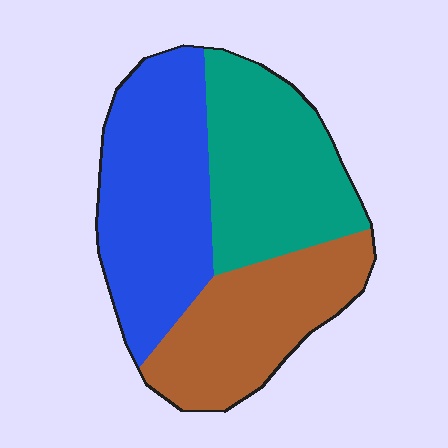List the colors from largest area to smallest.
From largest to smallest: blue, teal, brown.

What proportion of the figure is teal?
Teal covers 33% of the figure.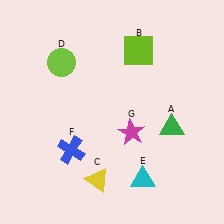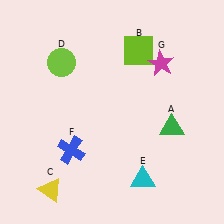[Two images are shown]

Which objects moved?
The objects that moved are: the yellow triangle (C), the magenta star (G).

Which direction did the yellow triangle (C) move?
The yellow triangle (C) moved left.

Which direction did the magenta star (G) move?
The magenta star (G) moved up.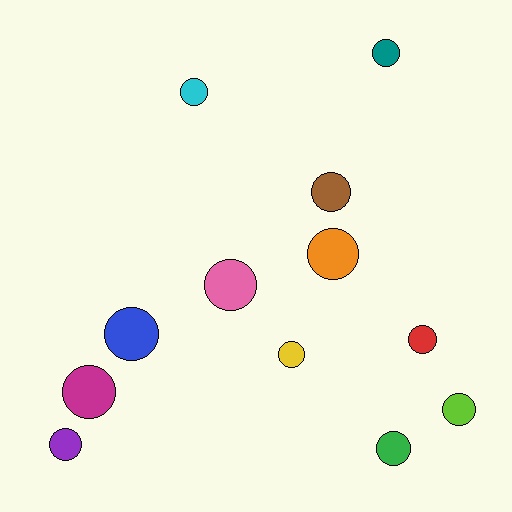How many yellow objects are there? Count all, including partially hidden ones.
There is 1 yellow object.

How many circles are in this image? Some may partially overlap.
There are 12 circles.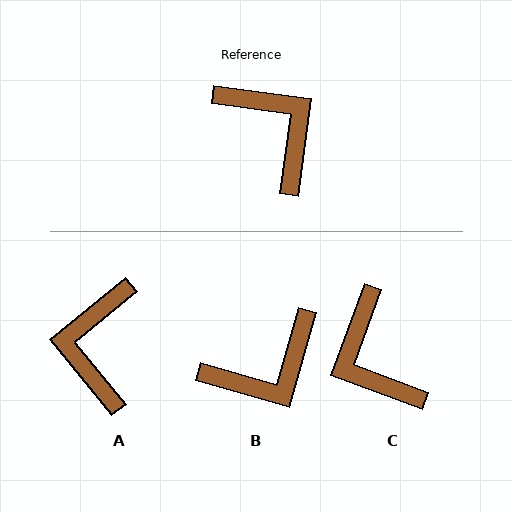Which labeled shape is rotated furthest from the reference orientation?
C, about 167 degrees away.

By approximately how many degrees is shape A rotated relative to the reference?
Approximately 137 degrees counter-clockwise.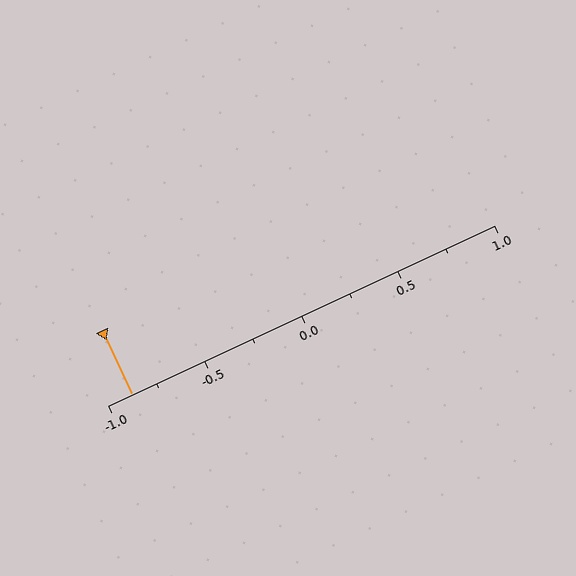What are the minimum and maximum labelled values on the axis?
The axis runs from -1.0 to 1.0.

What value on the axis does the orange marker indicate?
The marker indicates approximately -0.88.